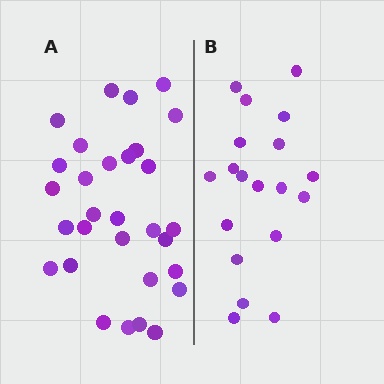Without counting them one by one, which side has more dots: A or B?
Region A (the left region) has more dots.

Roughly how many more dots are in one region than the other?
Region A has roughly 12 or so more dots than region B.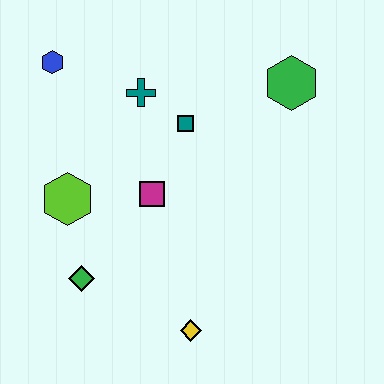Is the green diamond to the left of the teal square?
Yes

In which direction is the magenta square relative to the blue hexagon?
The magenta square is below the blue hexagon.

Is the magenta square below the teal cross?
Yes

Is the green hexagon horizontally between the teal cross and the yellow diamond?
No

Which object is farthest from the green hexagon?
The green diamond is farthest from the green hexagon.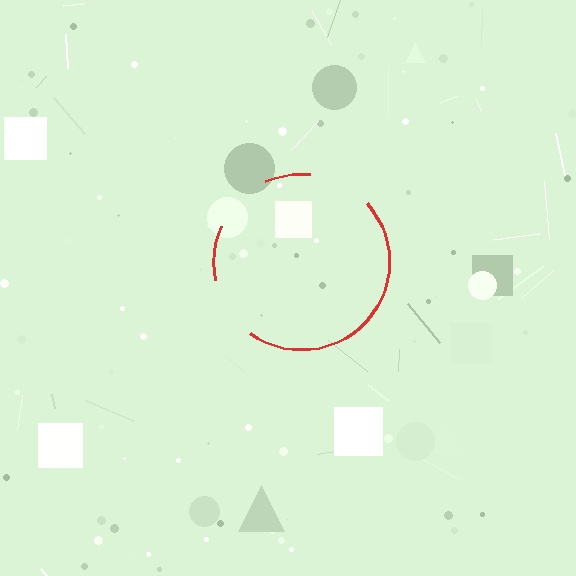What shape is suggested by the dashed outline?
The dashed outline suggests a circle.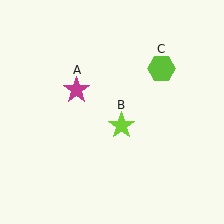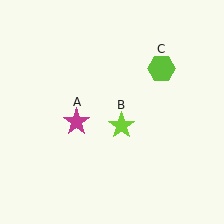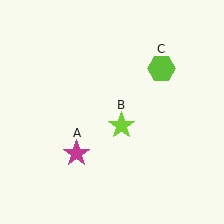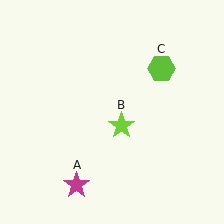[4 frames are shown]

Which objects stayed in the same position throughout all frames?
Lime star (object B) and lime hexagon (object C) remained stationary.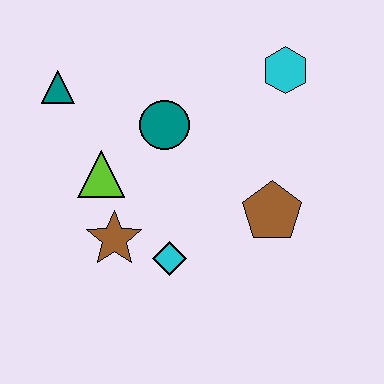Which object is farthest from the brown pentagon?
The teal triangle is farthest from the brown pentagon.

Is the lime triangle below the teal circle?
Yes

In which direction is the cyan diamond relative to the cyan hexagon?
The cyan diamond is below the cyan hexagon.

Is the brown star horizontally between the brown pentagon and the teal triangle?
Yes